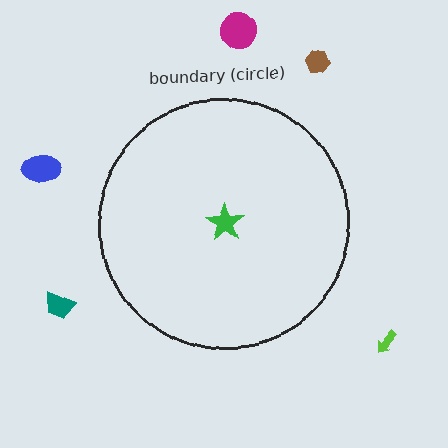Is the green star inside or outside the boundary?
Inside.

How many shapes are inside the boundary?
1 inside, 5 outside.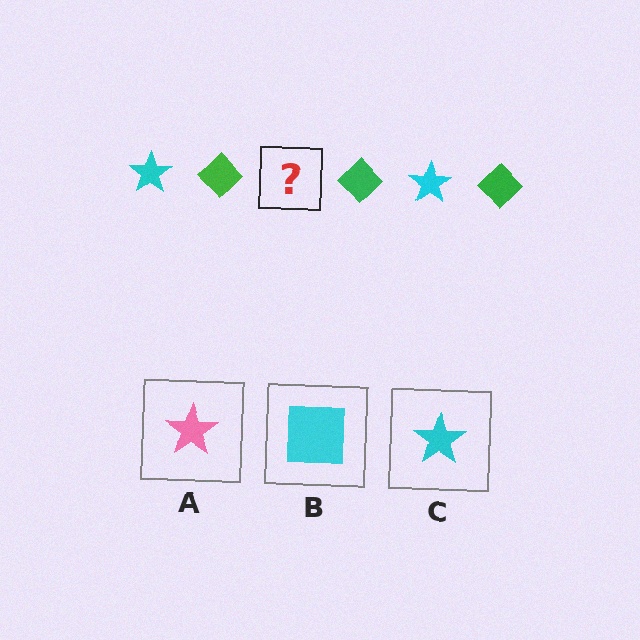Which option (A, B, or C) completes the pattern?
C.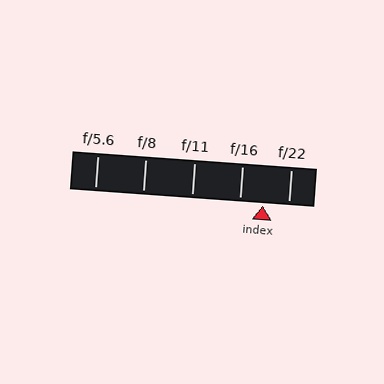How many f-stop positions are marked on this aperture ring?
There are 5 f-stop positions marked.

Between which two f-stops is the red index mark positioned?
The index mark is between f/16 and f/22.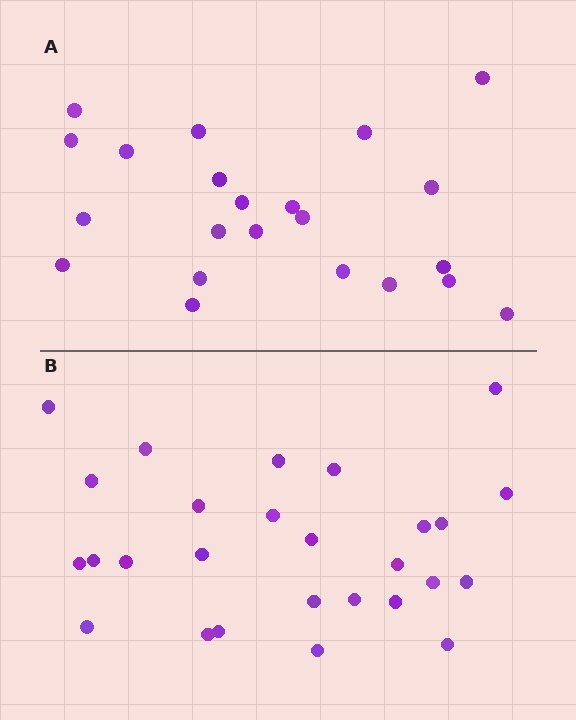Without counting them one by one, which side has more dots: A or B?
Region B (the bottom region) has more dots.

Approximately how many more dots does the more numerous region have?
Region B has about 5 more dots than region A.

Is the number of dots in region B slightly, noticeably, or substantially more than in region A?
Region B has only slightly more — the two regions are fairly close. The ratio is roughly 1.2 to 1.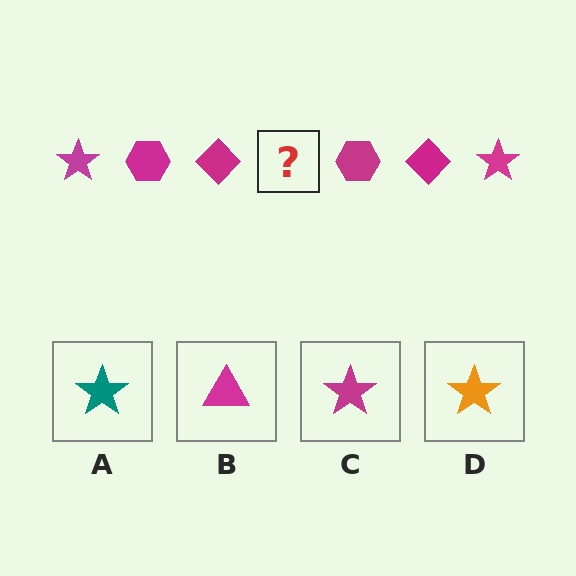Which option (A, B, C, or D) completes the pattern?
C.